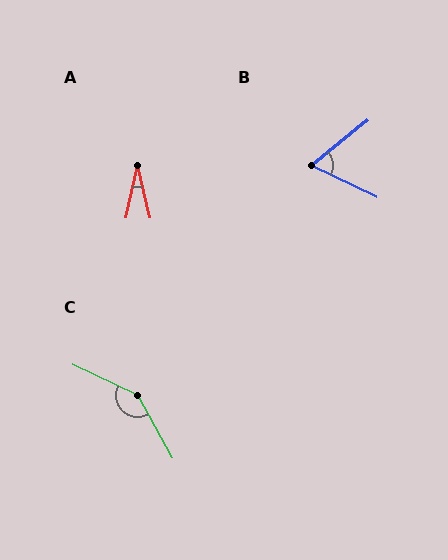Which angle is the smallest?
A, at approximately 25 degrees.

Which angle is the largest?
C, at approximately 144 degrees.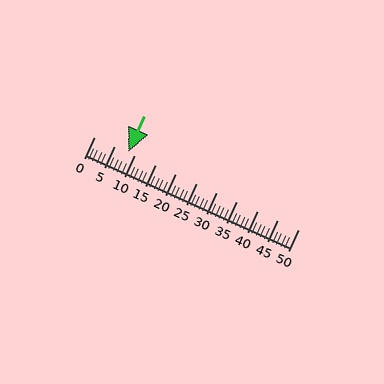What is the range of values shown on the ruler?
The ruler shows values from 0 to 50.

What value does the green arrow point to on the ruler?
The green arrow points to approximately 8.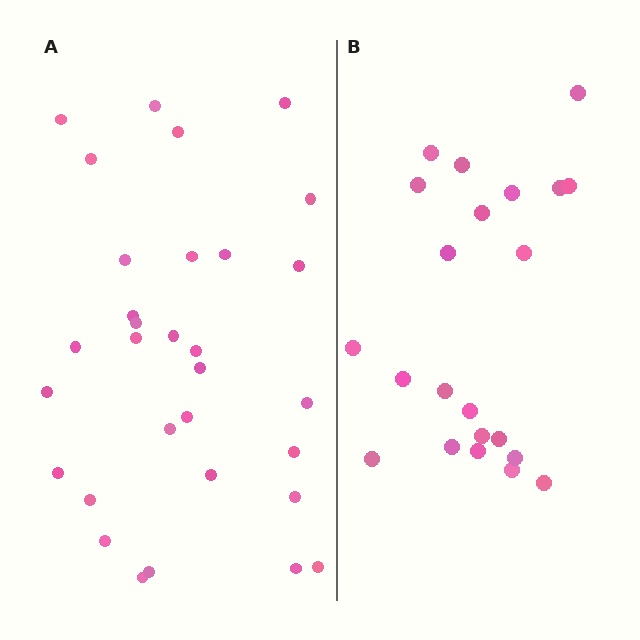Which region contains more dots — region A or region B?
Region A (the left region) has more dots.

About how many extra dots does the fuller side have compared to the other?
Region A has roughly 8 or so more dots than region B.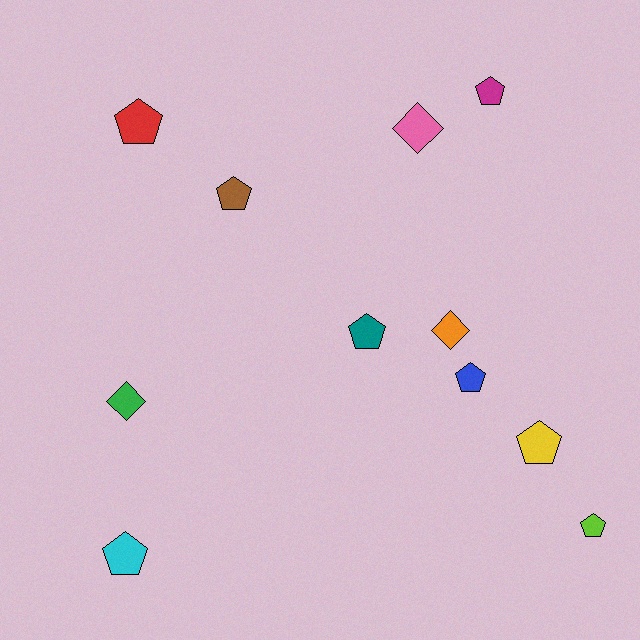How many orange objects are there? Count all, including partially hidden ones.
There is 1 orange object.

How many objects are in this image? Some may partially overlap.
There are 11 objects.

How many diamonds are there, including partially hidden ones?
There are 3 diamonds.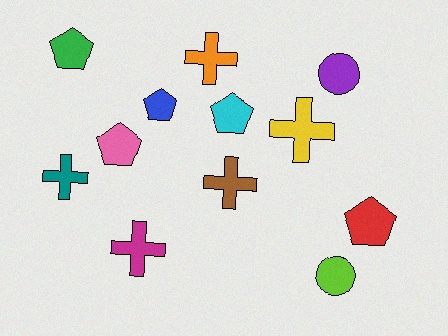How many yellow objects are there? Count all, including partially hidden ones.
There is 1 yellow object.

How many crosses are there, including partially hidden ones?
There are 5 crosses.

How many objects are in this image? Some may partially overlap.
There are 12 objects.